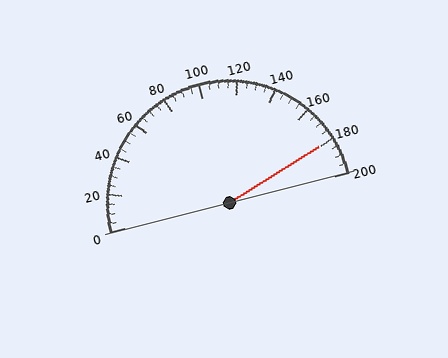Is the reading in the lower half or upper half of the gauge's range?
The reading is in the upper half of the range (0 to 200).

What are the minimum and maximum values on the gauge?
The gauge ranges from 0 to 200.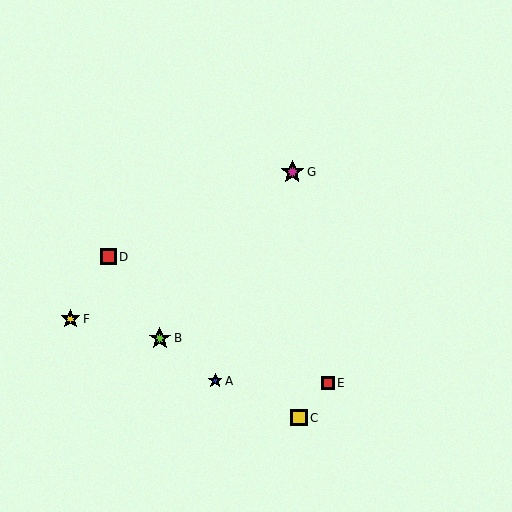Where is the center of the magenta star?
The center of the magenta star is at (292, 172).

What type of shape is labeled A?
Shape A is a blue star.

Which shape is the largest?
The magenta star (labeled G) is the largest.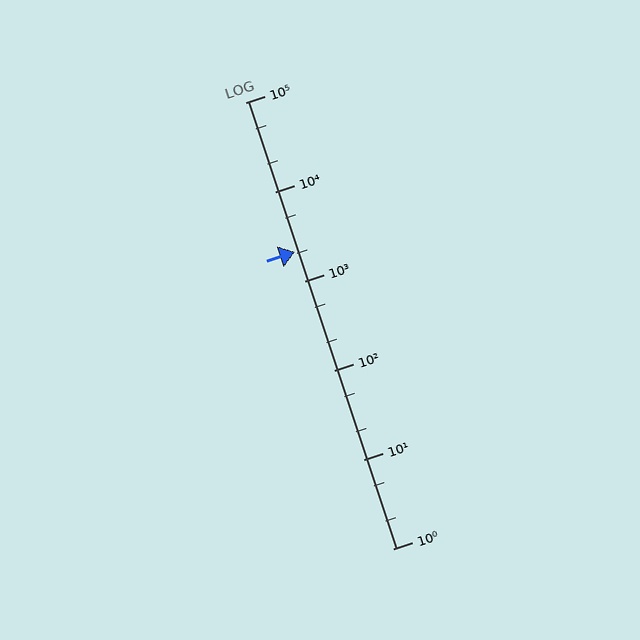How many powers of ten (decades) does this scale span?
The scale spans 5 decades, from 1 to 100000.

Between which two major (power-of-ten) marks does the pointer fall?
The pointer is between 1000 and 10000.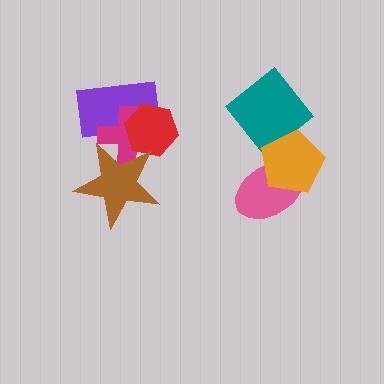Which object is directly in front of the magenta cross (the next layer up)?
The red hexagon is directly in front of the magenta cross.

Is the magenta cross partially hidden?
Yes, it is partially covered by another shape.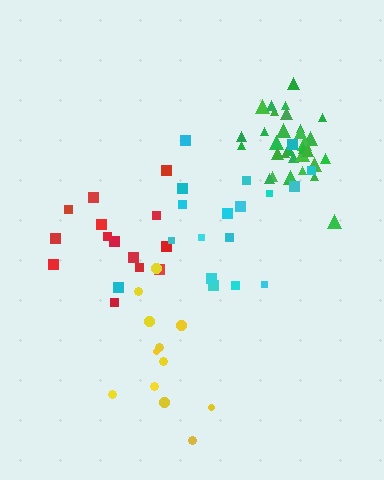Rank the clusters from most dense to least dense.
green, red, cyan, yellow.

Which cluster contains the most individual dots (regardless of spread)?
Green (33).